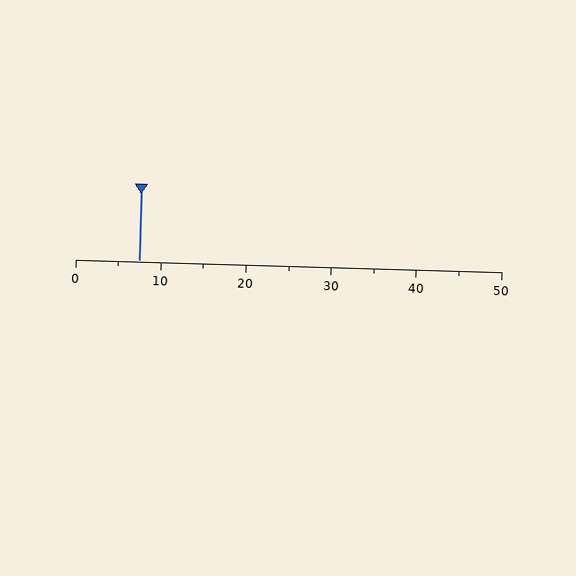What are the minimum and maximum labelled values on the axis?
The axis runs from 0 to 50.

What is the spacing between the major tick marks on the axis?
The major ticks are spaced 10 apart.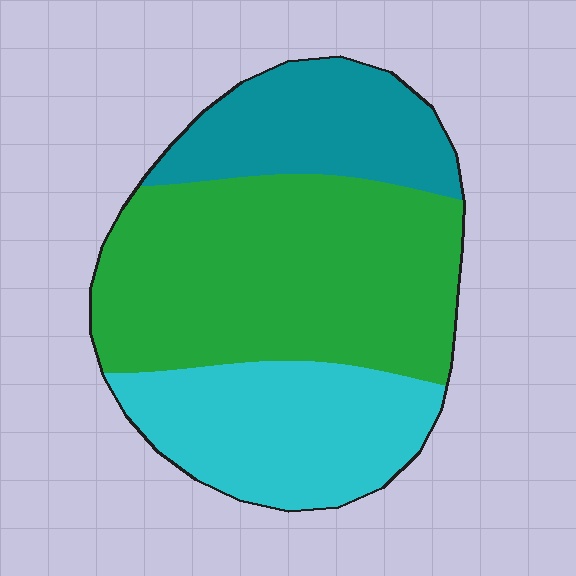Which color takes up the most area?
Green, at roughly 50%.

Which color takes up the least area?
Teal, at roughly 20%.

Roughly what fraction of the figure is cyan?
Cyan covers about 30% of the figure.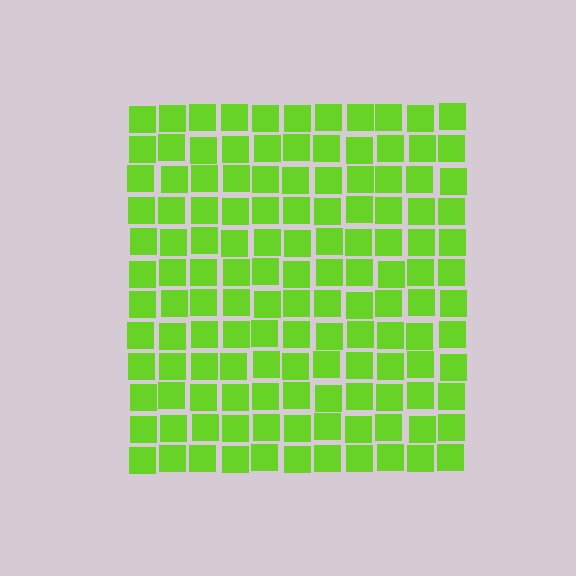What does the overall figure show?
The overall figure shows a square.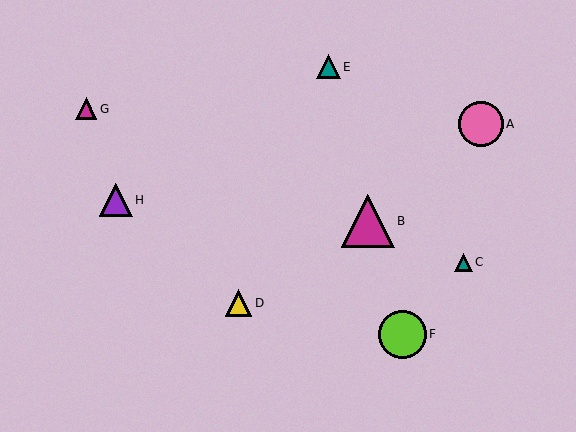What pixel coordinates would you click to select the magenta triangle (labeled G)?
Click at (86, 109) to select the magenta triangle G.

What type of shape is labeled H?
Shape H is a purple triangle.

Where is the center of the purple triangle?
The center of the purple triangle is at (116, 200).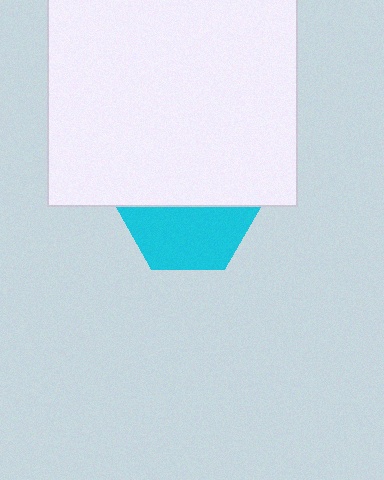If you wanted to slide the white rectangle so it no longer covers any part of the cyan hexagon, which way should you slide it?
Slide it up — that is the most direct way to separate the two shapes.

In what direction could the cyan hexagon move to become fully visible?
The cyan hexagon could move down. That would shift it out from behind the white rectangle entirely.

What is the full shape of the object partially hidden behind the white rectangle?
The partially hidden object is a cyan hexagon.